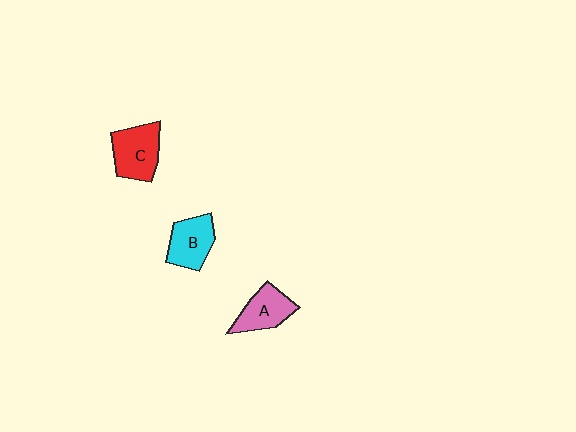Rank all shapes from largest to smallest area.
From largest to smallest: C (red), B (cyan), A (pink).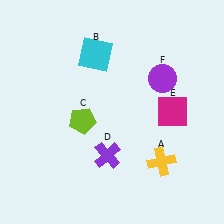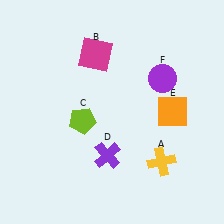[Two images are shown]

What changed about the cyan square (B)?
In Image 1, B is cyan. In Image 2, it changed to magenta.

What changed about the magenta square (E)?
In Image 1, E is magenta. In Image 2, it changed to orange.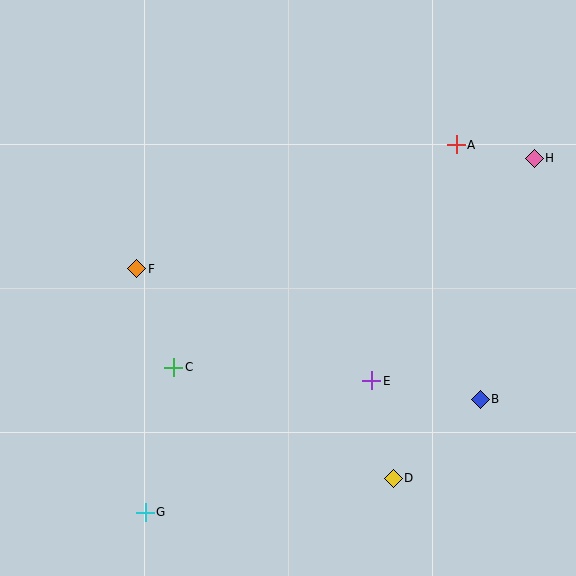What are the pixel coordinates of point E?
Point E is at (372, 381).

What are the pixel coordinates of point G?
Point G is at (145, 512).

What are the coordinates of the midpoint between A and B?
The midpoint between A and B is at (468, 272).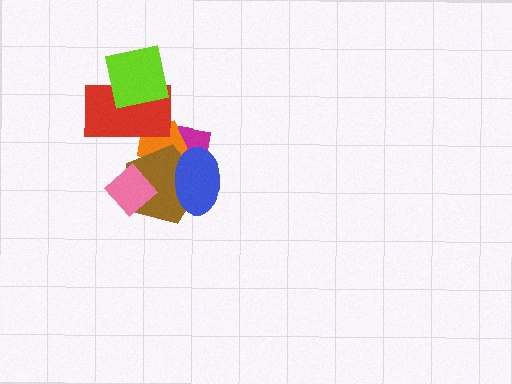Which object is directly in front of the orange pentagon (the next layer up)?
The red rectangle is directly in front of the orange pentagon.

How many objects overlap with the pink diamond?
2 objects overlap with the pink diamond.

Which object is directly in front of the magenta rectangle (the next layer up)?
The orange pentagon is directly in front of the magenta rectangle.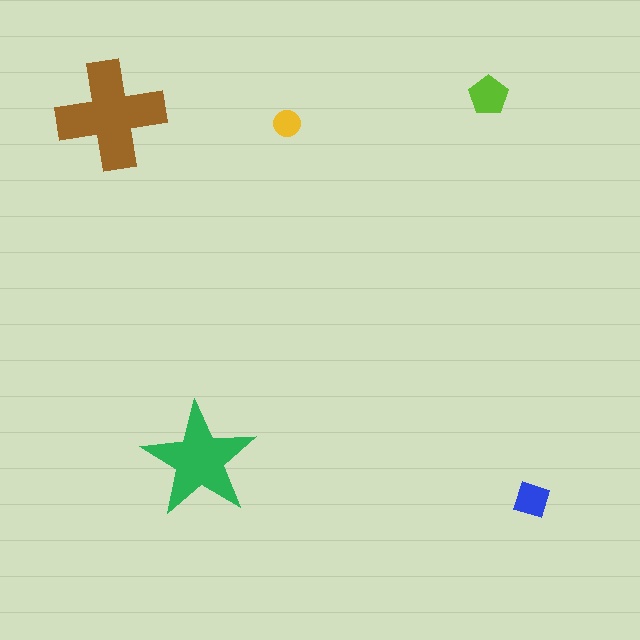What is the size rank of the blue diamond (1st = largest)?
4th.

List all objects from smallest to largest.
The yellow circle, the blue diamond, the lime pentagon, the green star, the brown cross.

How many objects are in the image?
There are 5 objects in the image.